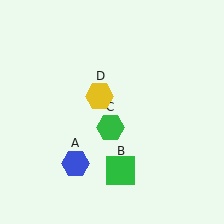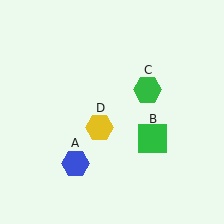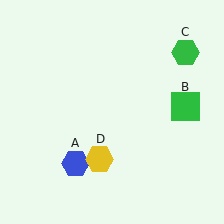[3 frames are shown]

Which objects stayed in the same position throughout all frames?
Blue hexagon (object A) remained stationary.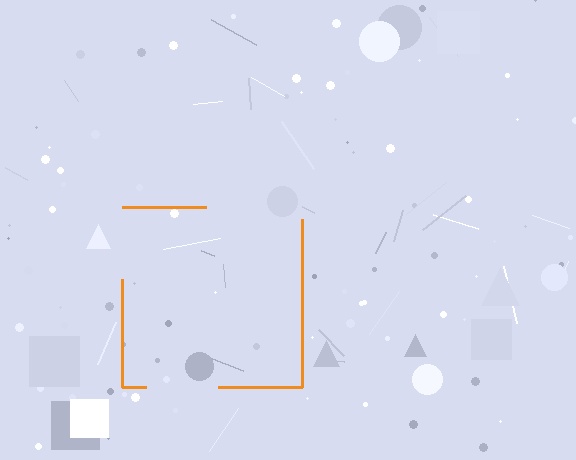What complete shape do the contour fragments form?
The contour fragments form a square.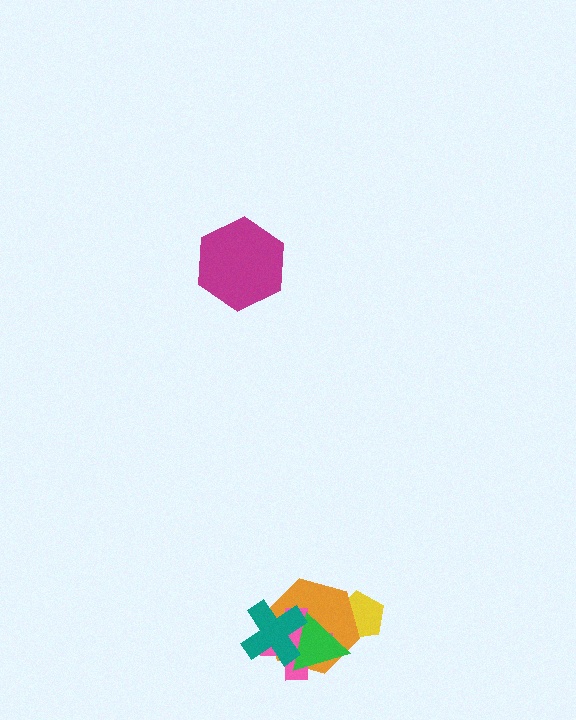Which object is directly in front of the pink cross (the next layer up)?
The green triangle is directly in front of the pink cross.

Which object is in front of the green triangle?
The teal cross is in front of the green triangle.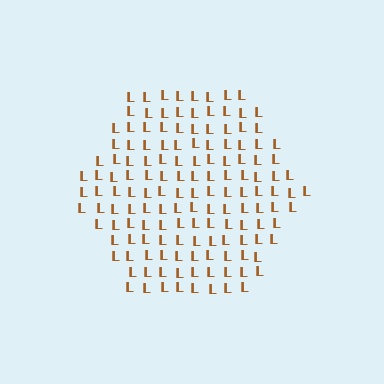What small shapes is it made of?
It is made of small letter L's.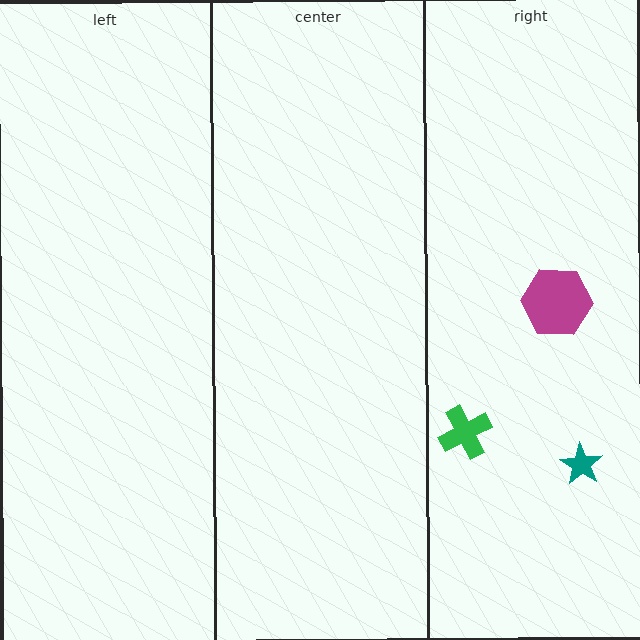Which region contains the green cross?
The right region.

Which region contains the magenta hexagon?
The right region.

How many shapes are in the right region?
3.